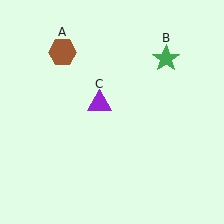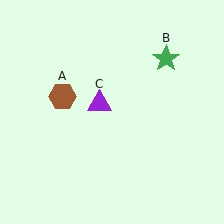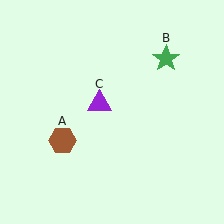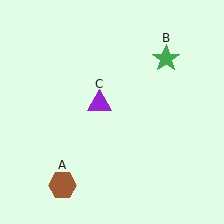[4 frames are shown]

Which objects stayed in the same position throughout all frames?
Green star (object B) and purple triangle (object C) remained stationary.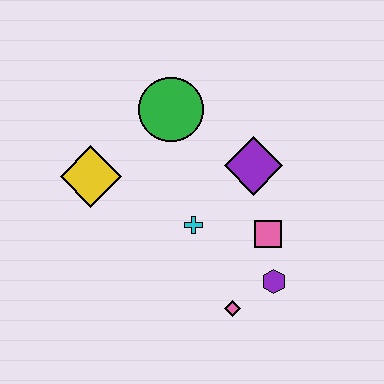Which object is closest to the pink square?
The purple hexagon is closest to the pink square.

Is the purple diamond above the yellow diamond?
Yes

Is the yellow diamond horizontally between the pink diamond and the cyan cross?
No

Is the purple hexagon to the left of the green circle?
No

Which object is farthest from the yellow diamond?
The purple hexagon is farthest from the yellow diamond.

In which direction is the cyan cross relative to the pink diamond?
The cyan cross is above the pink diamond.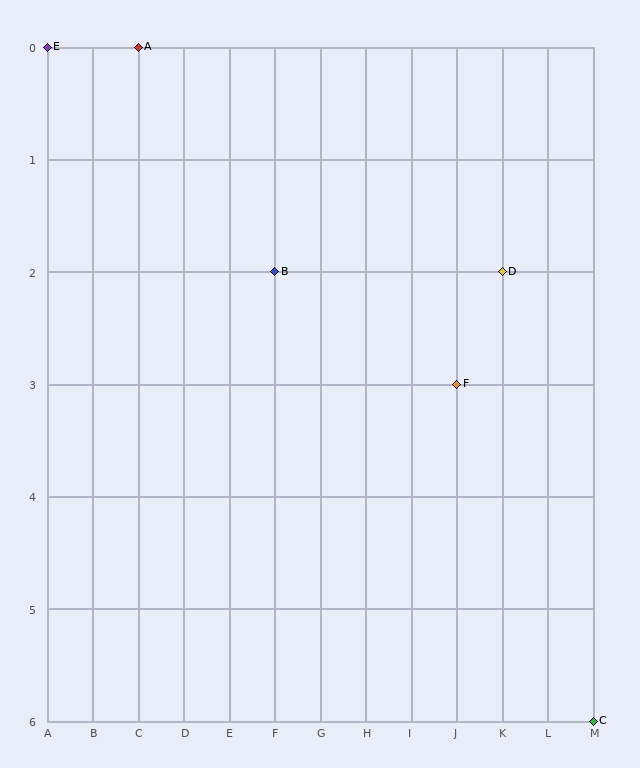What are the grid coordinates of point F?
Point F is at grid coordinates (J, 3).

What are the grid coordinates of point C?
Point C is at grid coordinates (M, 6).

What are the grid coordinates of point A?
Point A is at grid coordinates (C, 0).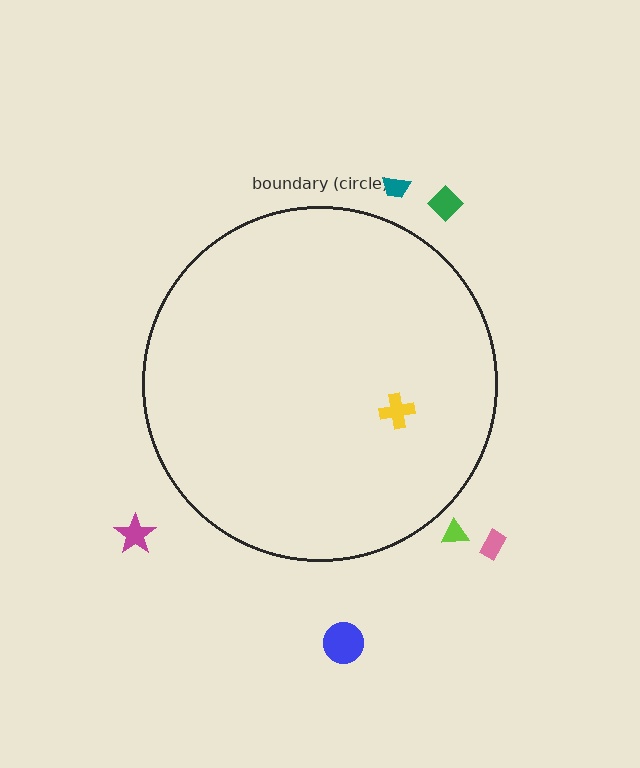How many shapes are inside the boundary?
1 inside, 6 outside.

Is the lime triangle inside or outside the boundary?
Outside.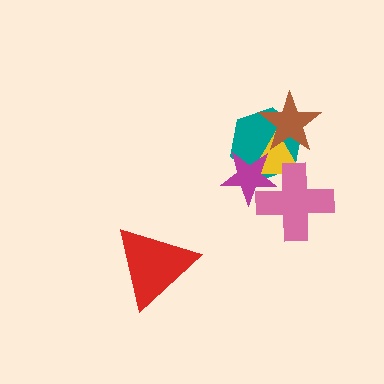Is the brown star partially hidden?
No, no other shape covers it.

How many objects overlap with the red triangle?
0 objects overlap with the red triangle.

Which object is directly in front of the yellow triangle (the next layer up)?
The magenta star is directly in front of the yellow triangle.